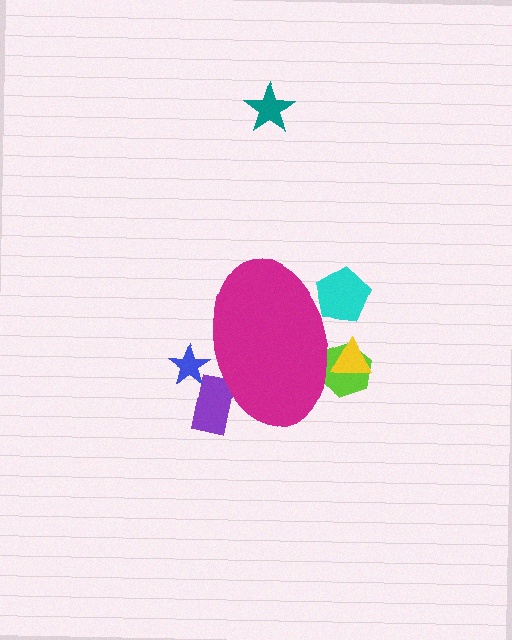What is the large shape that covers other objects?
A magenta ellipse.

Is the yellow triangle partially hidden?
Yes, the yellow triangle is partially hidden behind the magenta ellipse.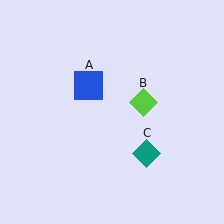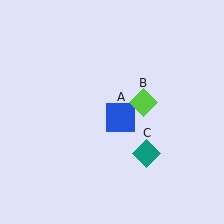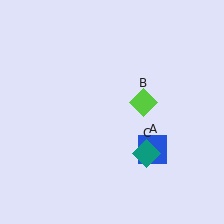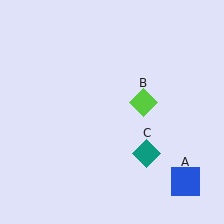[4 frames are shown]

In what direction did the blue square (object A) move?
The blue square (object A) moved down and to the right.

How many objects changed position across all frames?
1 object changed position: blue square (object A).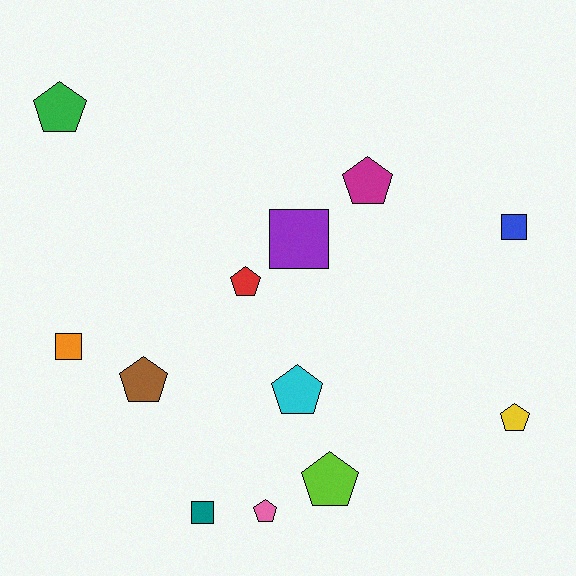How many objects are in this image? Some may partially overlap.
There are 12 objects.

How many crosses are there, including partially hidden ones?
There are no crosses.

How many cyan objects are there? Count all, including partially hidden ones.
There is 1 cyan object.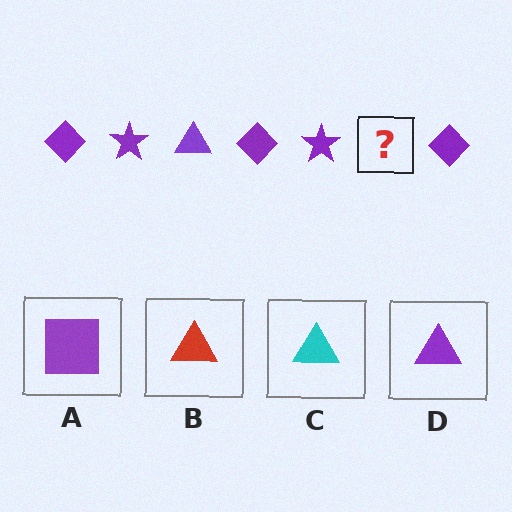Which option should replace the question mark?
Option D.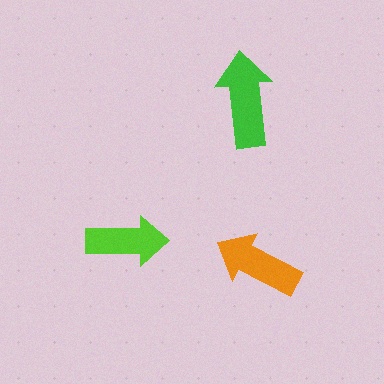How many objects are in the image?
There are 3 objects in the image.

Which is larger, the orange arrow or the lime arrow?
The orange one.